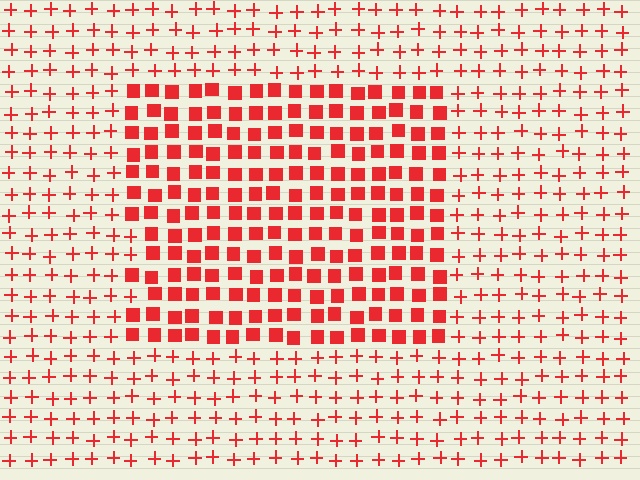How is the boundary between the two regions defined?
The boundary is defined by a change in element shape: squares inside vs. plus signs outside. All elements share the same color and spacing.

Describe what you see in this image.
The image is filled with small red elements arranged in a uniform grid. A rectangle-shaped region contains squares, while the surrounding area contains plus signs. The boundary is defined purely by the change in element shape.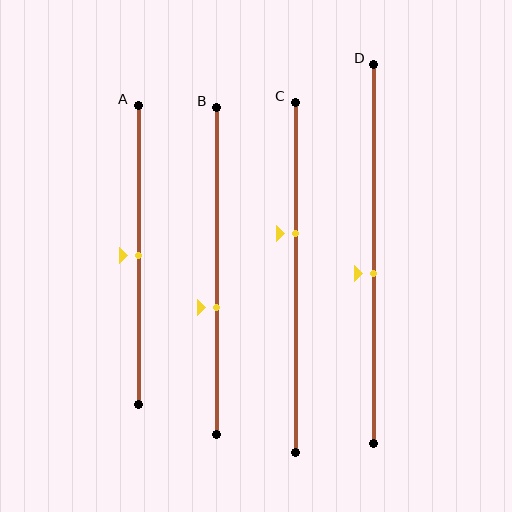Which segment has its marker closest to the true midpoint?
Segment A has its marker closest to the true midpoint.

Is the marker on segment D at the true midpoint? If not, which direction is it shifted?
No, the marker on segment D is shifted downward by about 5% of the segment length.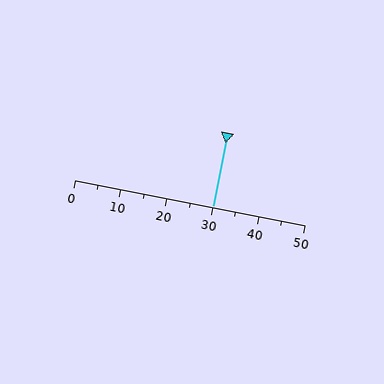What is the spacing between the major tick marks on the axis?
The major ticks are spaced 10 apart.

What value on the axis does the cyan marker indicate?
The marker indicates approximately 30.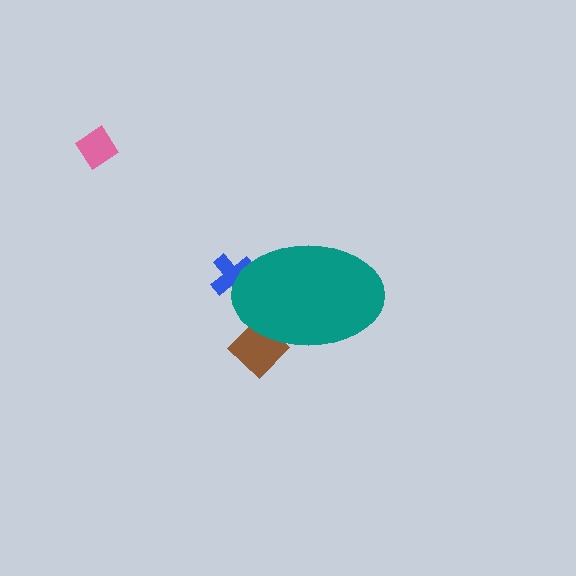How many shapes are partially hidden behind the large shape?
2 shapes are partially hidden.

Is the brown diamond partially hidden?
Yes, the brown diamond is partially hidden behind the teal ellipse.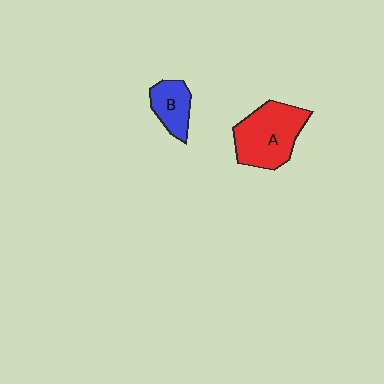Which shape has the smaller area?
Shape B (blue).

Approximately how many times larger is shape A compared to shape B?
Approximately 2.0 times.